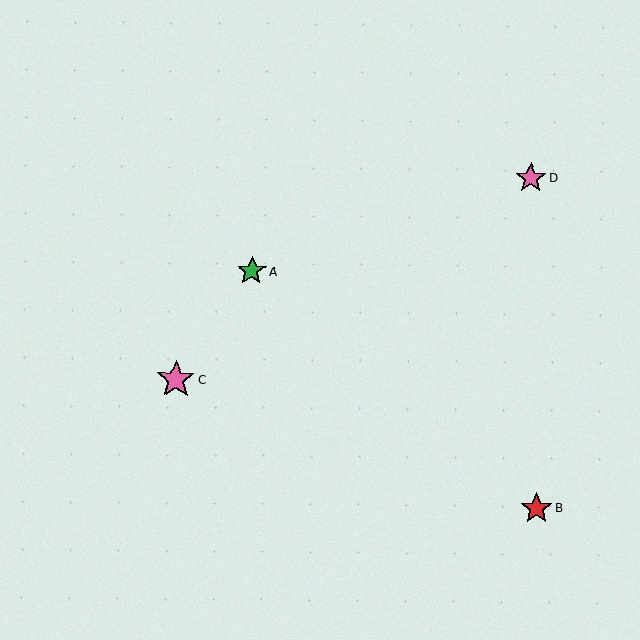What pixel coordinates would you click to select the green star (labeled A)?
Click at (252, 271) to select the green star A.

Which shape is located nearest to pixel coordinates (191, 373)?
The pink star (labeled C) at (176, 379) is nearest to that location.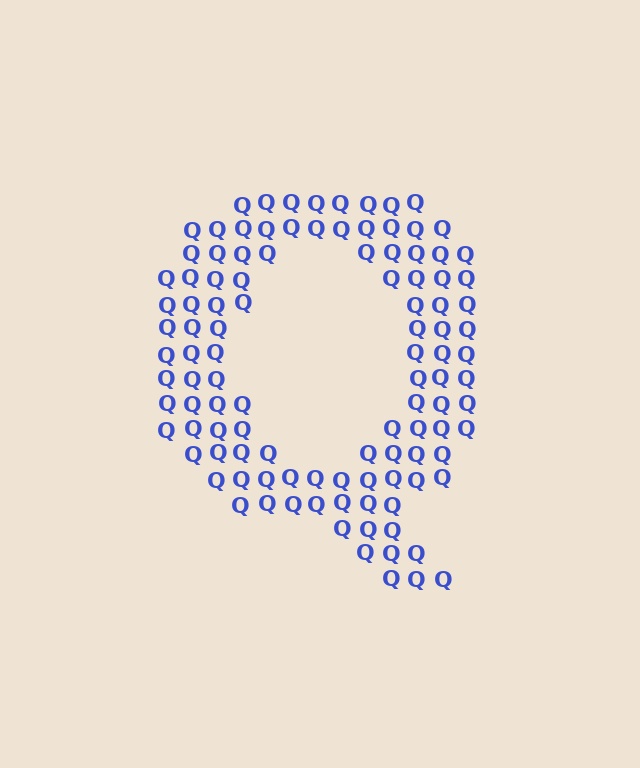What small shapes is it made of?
It is made of small letter Q's.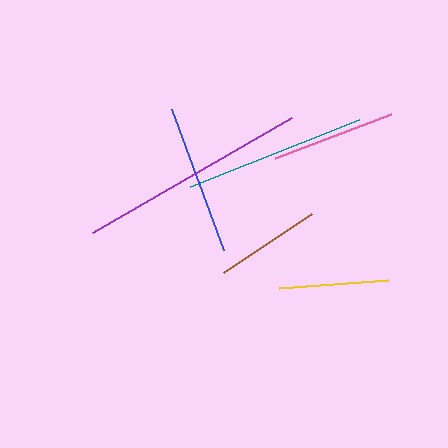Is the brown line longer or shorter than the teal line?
The teal line is longer than the brown line.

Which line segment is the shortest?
The brown line is the shortest at approximately 106 pixels.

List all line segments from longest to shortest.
From longest to shortest: purple, teal, blue, pink, yellow, brown.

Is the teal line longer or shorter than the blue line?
The teal line is longer than the blue line.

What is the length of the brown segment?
The brown segment is approximately 106 pixels long.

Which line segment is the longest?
The purple line is the longest at approximately 230 pixels.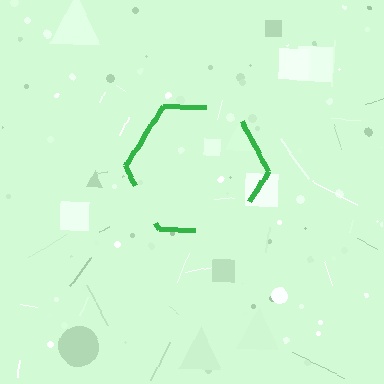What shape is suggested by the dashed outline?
The dashed outline suggests a hexagon.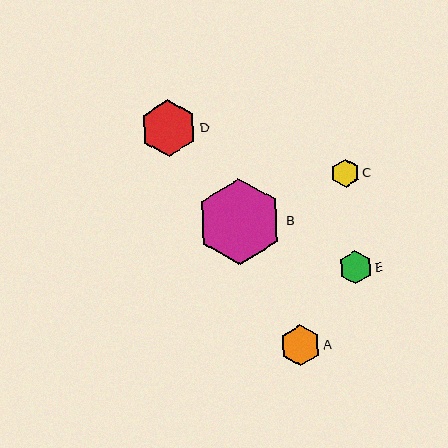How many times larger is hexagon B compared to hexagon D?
Hexagon B is approximately 1.5 times the size of hexagon D.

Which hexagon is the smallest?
Hexagon C is the smallest with a size of approximately 28 pixels.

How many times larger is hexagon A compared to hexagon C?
Hexagon A is approximately 1.4 times the size of hexagon C.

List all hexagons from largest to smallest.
From largest to smallest: B, D, A, E, C.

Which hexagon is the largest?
Hexagon B is the largest with a size of approximately 86 pixels.